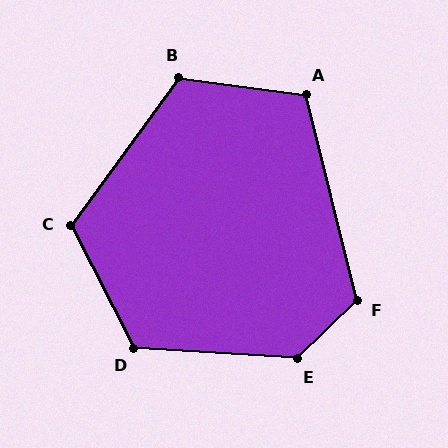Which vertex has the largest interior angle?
E, at approximately 132 degrees.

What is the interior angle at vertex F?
Approximately 121 degrees (obtuse).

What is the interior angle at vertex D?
Approximately 121 degrees (obtuse).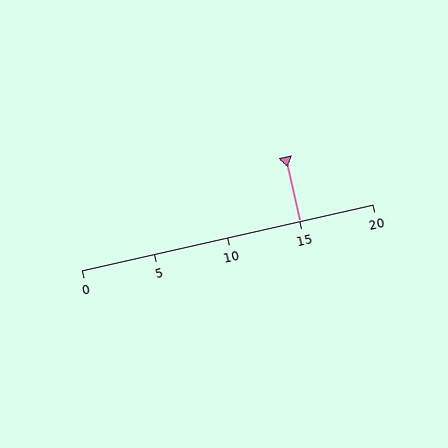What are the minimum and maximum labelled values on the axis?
The axis runs from 0 to 20.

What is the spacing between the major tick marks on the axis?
The major ticks are spaced 5 apart.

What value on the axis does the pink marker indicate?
The marker indicates approximately 15.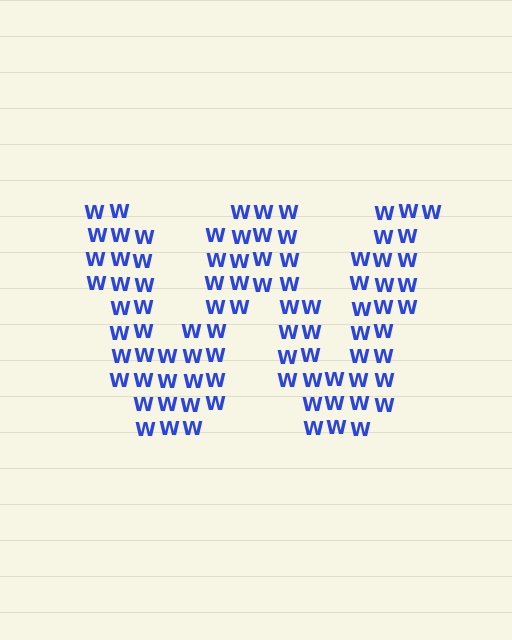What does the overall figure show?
The overall figure shows the letter W.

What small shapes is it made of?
It is made of small letter W's.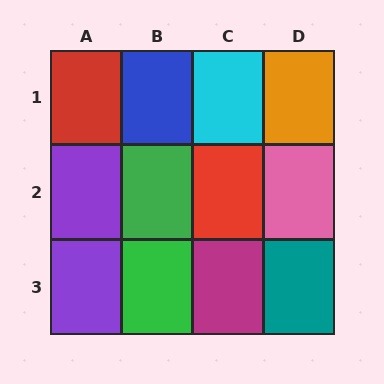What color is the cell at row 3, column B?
Green.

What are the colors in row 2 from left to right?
Purple, green, red, pink.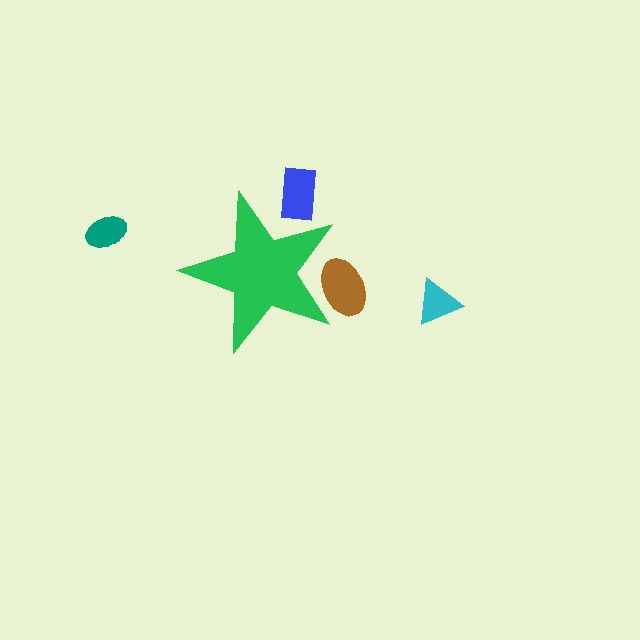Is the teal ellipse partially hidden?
No, the teal ellipse is fully visible.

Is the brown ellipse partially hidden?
Yes, the brown ellipse is partially hidden behind the green star.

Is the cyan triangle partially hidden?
No, the cyan triangle is fully visible.